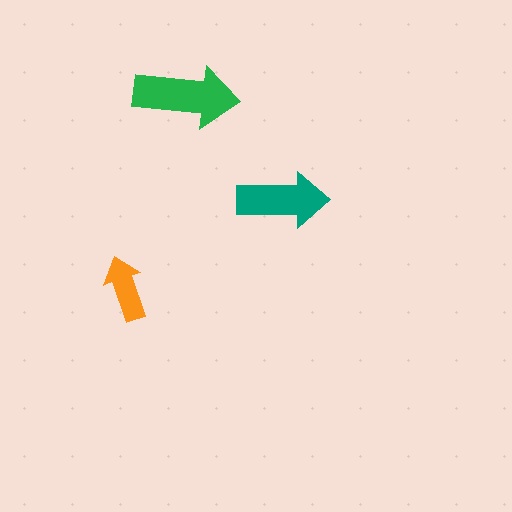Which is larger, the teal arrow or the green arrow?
The green one.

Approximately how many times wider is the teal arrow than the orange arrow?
About 1.5 times wider.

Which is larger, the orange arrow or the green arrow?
The green one.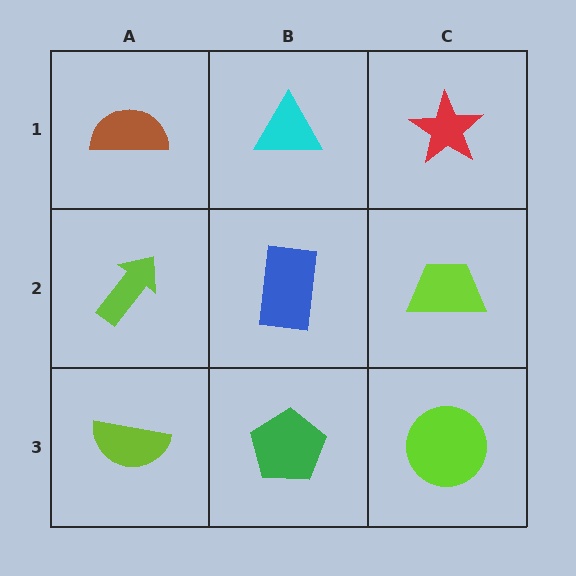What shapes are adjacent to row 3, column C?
A lime trapezoid (row 2, column C), a green pentagon (row 3, column B).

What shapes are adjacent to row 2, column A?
A brown semicircle (row 1, column A), a lime semicircle (row 3, column A), a blue rectangle (row 2, column B).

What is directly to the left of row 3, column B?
A lime semicircle.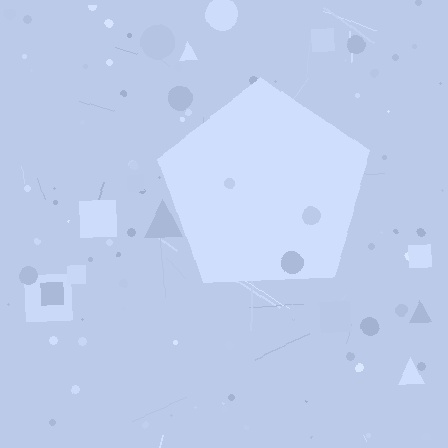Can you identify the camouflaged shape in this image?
The camouflaged shape is a pentagon.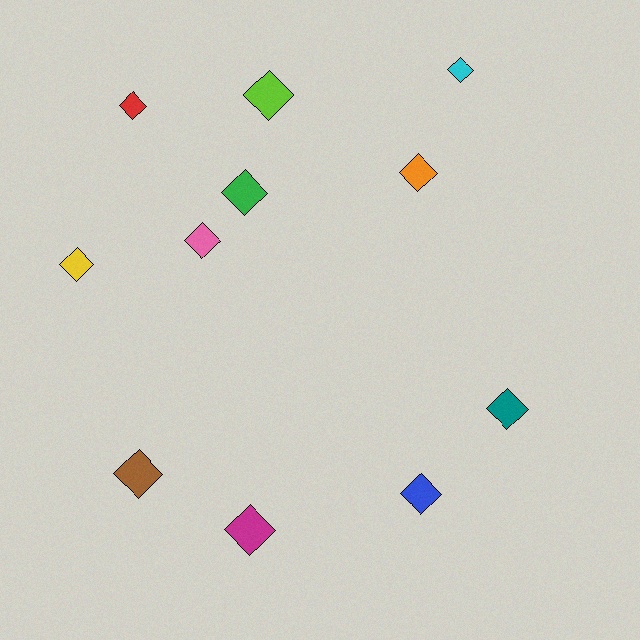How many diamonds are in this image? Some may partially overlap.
There are 11 diamonds.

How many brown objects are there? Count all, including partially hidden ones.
There is 1 brown object.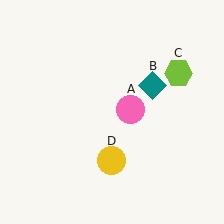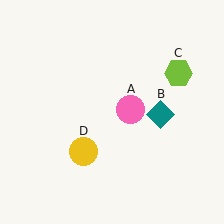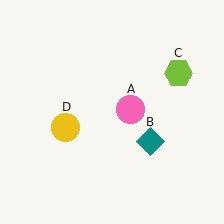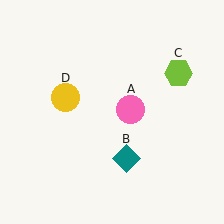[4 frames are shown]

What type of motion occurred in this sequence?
The teal diamond (object B), yellow circle (object D) rotated clockwise around the center of the scene.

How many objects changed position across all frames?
2 objects changed position: teal diamond (object B), yellow circle (object D).